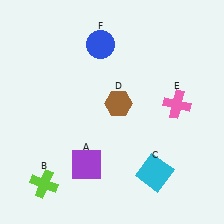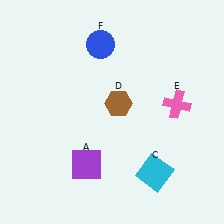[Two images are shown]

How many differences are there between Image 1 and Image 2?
There is 1 difference between the two images.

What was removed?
The lime cross (B) was removed in Image 2.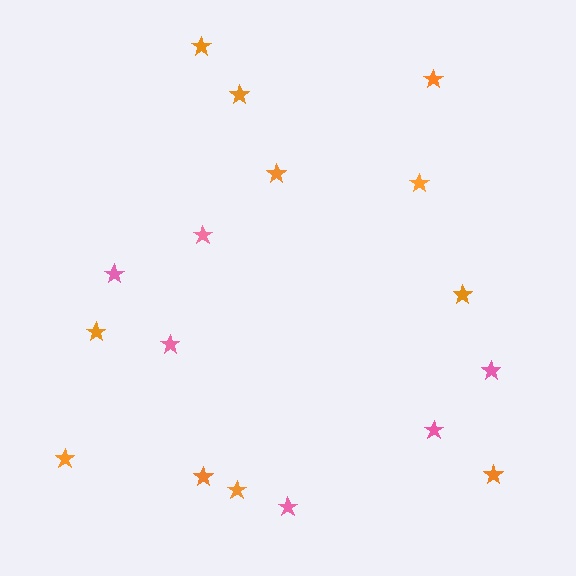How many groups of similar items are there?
There are 2 groups: one group of orange stars (11) and one group of pink stars (6).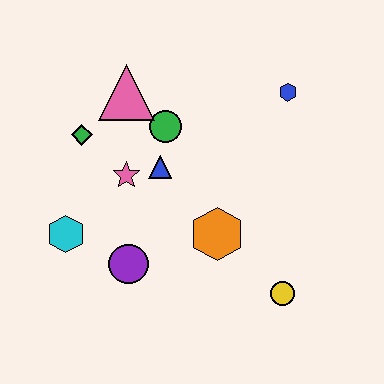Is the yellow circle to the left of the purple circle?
No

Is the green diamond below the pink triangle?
Yes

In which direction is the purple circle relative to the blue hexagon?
The purple circle is below the blue hexagon.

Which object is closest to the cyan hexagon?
The purple circle is closest to the cyan hexagon.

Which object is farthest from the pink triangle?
The yellow circle is farthest from the pink triangle.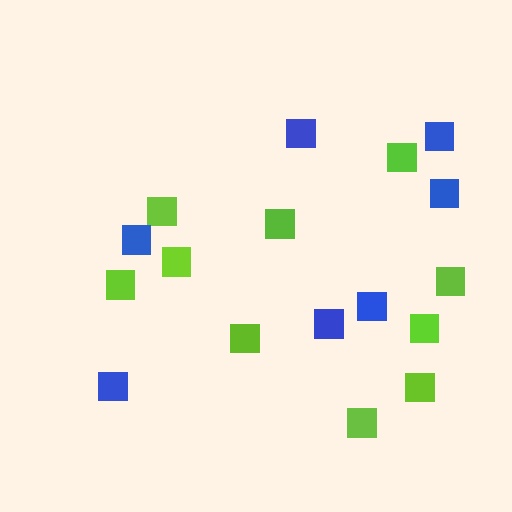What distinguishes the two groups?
There are 2 groups: one group of lime squares (10) and one group of blue squares (7).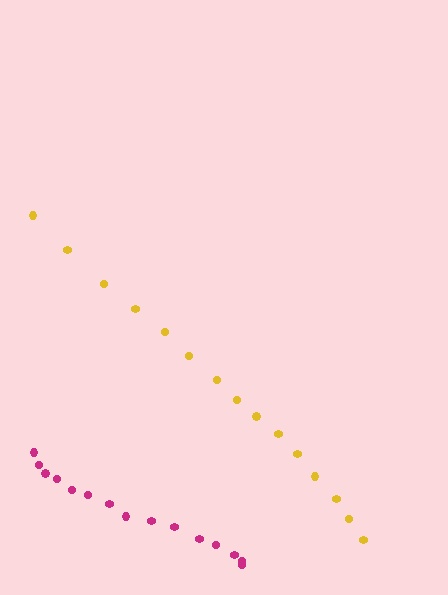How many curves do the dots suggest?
There are 2 distinct paths.